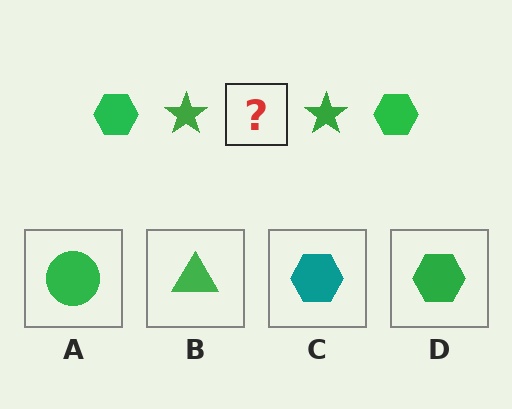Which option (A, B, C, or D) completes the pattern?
D.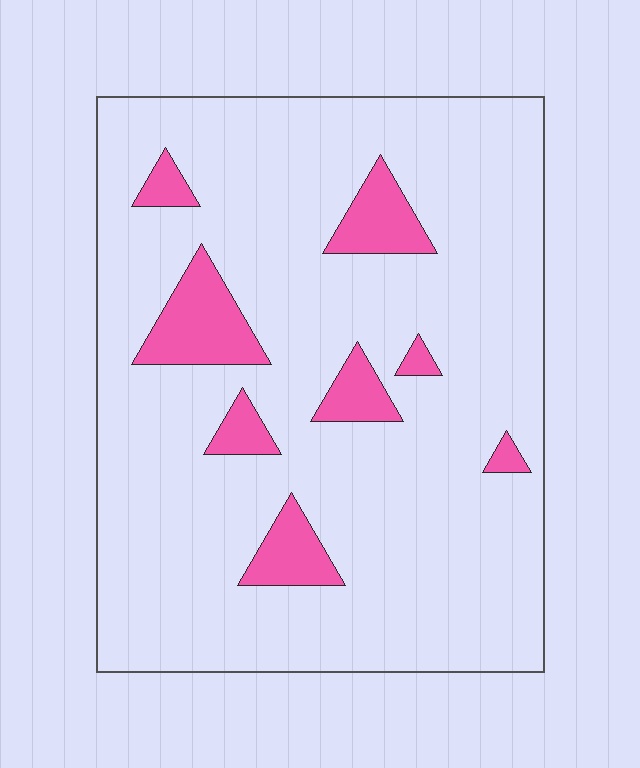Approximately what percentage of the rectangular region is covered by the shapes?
Approximately 10%.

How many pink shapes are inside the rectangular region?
8.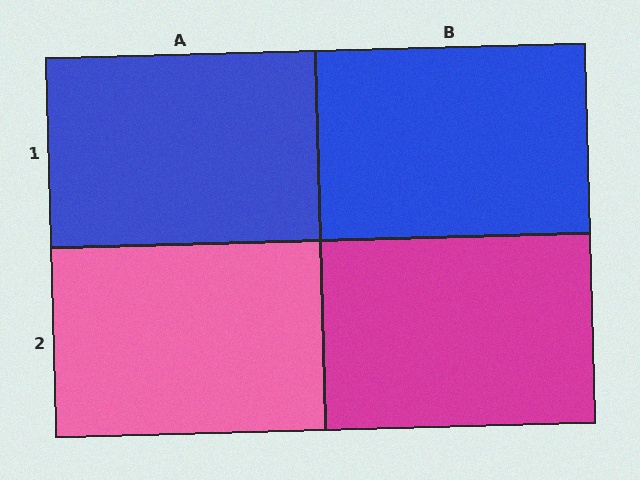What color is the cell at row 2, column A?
Pink.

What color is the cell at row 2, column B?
Magenta.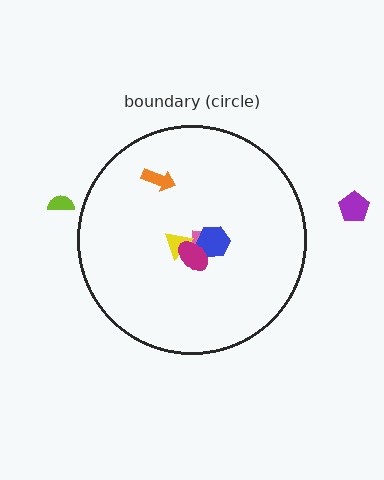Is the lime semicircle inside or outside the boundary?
Outside.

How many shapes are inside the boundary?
5 inside, 2 outside.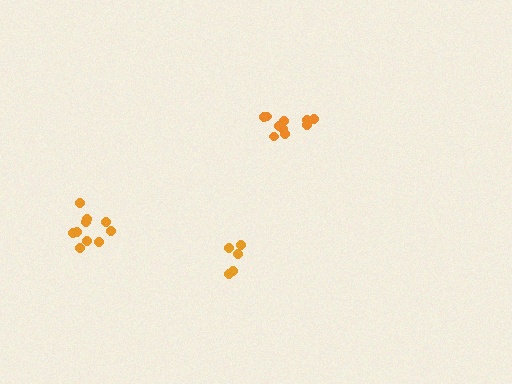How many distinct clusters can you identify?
There are 3 distinct clusters.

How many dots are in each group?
Group 1: 10 dots, Group 2: 5 dots, Group 3: 10 dots (25 total).